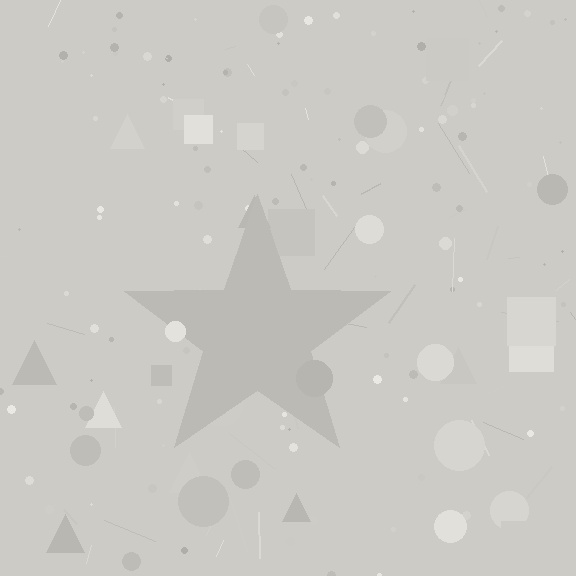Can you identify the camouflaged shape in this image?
The camouflaged shape is a star.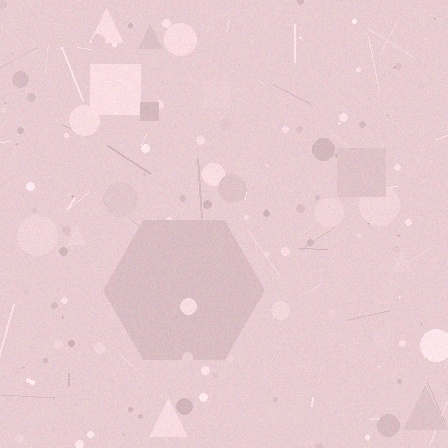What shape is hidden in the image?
A hexagon is hidden in the image.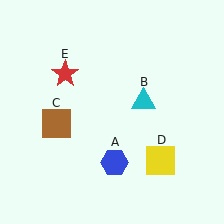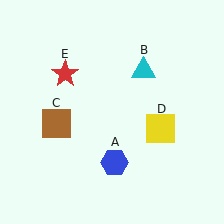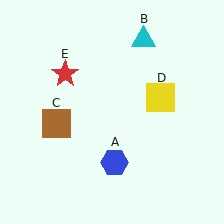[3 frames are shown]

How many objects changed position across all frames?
2 objects changed position: cyan triangle (object B), yellow square (object D).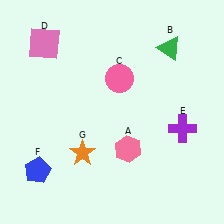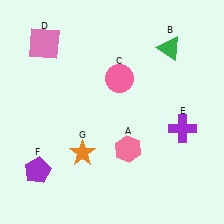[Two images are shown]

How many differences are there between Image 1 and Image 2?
There is 1 difference between the two images.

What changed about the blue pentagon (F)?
In Image 1, F is blue. In Image 2, it changed to purple.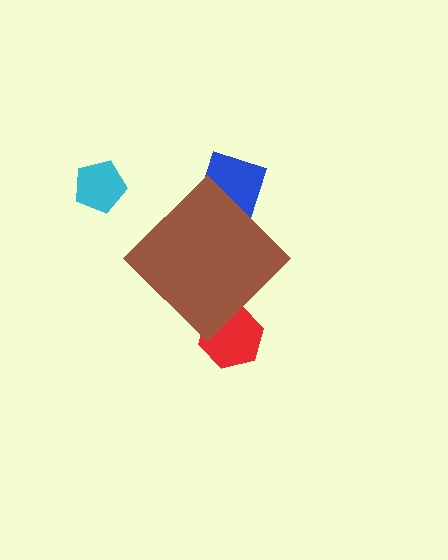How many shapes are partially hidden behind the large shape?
2 shapes are partially hidden.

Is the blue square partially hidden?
Yes, the blue square is partially hidden behind the brown diamond.